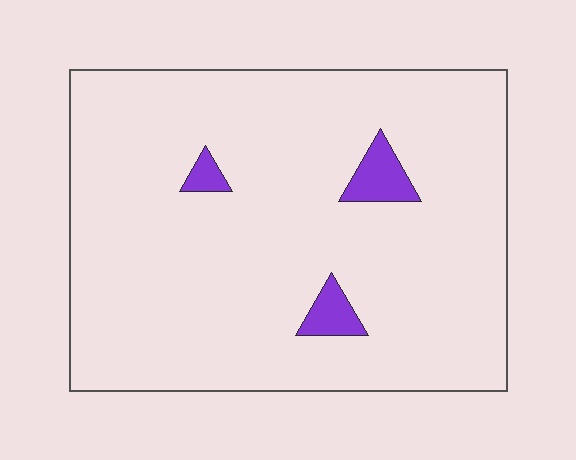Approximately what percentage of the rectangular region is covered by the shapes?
Approximately 5%.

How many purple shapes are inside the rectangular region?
3.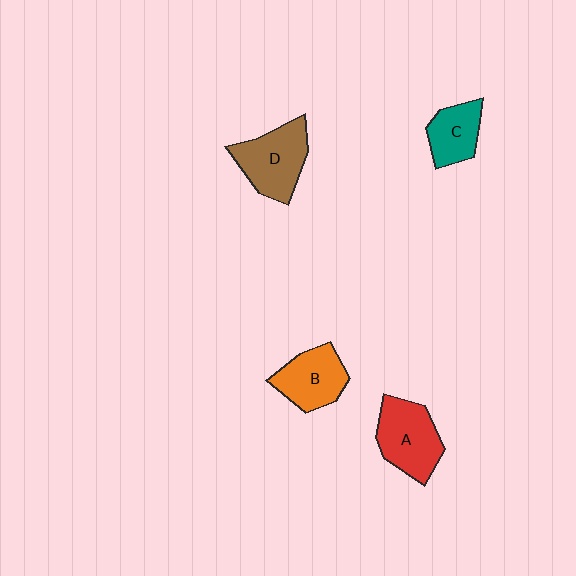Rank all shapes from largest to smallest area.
From largest to smallest: D (brown), A (red), B (orange), C (teal).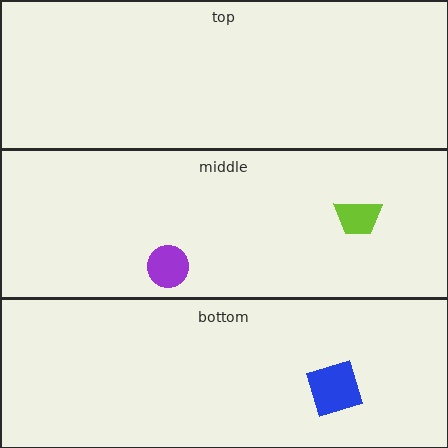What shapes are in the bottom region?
The blue square.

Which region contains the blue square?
The bottom region.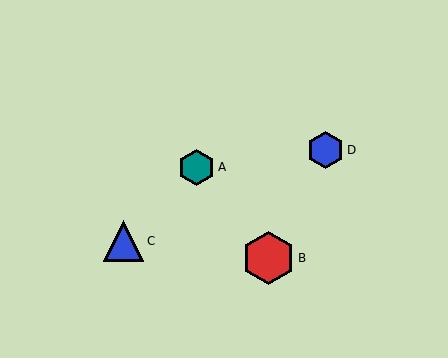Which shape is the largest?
The red hexagon (labeled B) is the largest.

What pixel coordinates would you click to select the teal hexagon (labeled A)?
Click at (197, 167) to select the teal hexagon A.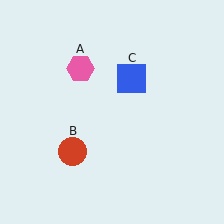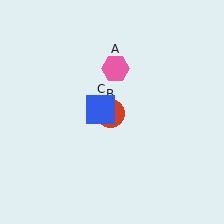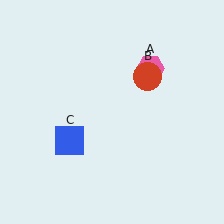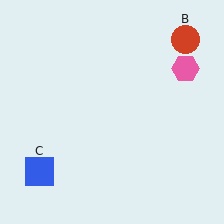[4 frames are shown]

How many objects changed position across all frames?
3 objects changed position: pink hexagon (object A), red circle (object B), blue square (object C).